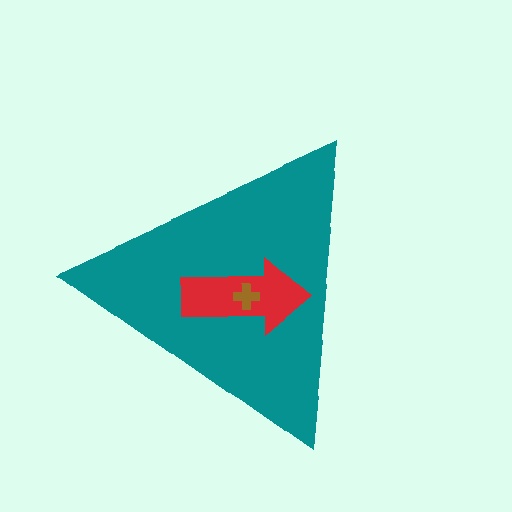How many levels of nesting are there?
3.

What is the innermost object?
The brown cross.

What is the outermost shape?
The teal triangle.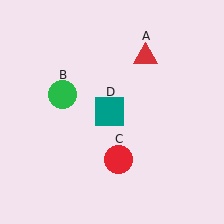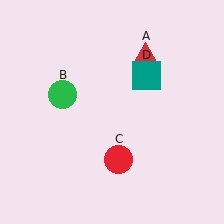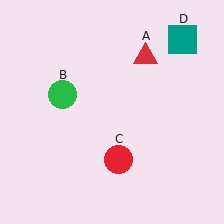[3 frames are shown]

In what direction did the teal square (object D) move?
The teal square (object D) moved up and to the right.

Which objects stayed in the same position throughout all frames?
Red triangle (object A) and green circle (object B) and red circle (object C) remained stationary.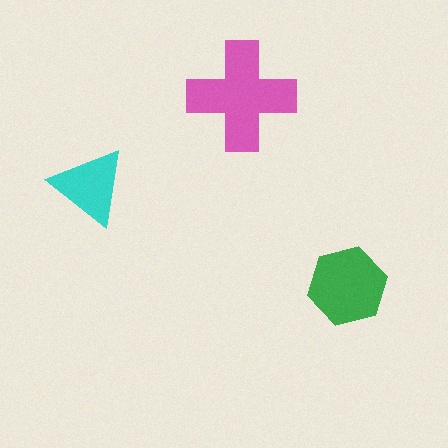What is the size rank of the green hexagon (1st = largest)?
2nd.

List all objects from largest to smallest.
The pink cross, the green hexagon, the cyan triangle.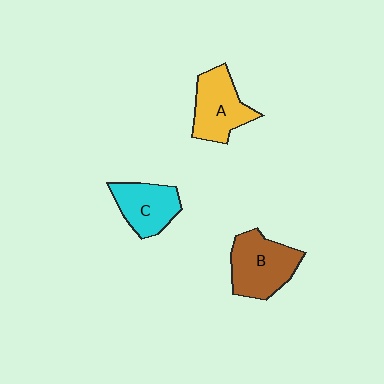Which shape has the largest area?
Shape B (brown).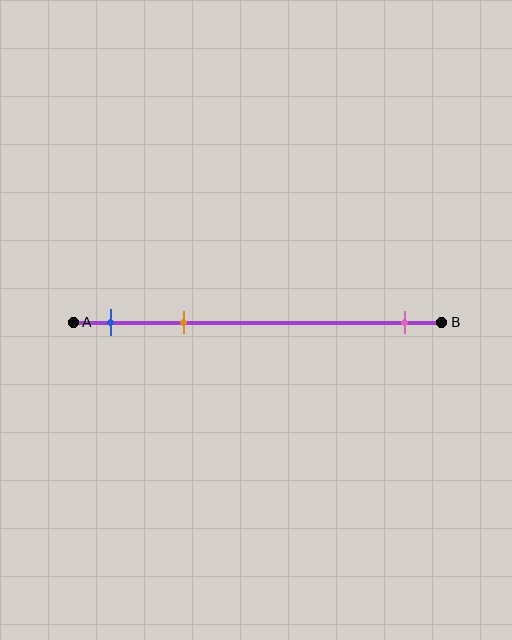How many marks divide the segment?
There are 3 marks dividing the segment.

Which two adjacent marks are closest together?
The blue and orange marks are the closest adjacent pair.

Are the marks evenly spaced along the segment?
No, the marks are not evenly spaced.